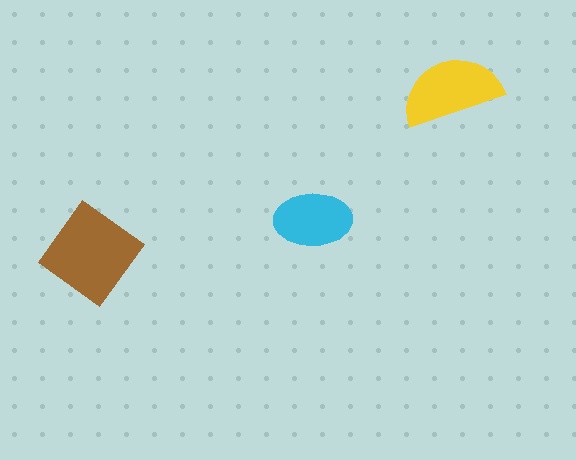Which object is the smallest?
The cyan ellipse.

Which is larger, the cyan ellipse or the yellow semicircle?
The yellow semicircle.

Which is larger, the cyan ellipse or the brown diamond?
The brown diamond.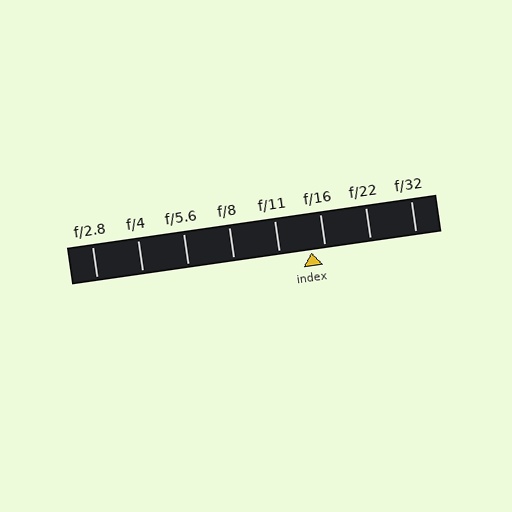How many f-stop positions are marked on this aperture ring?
There are 8 f-stop positions marked.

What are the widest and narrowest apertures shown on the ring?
The widest aperture shown is f/2.8 and the narrowest is f/32.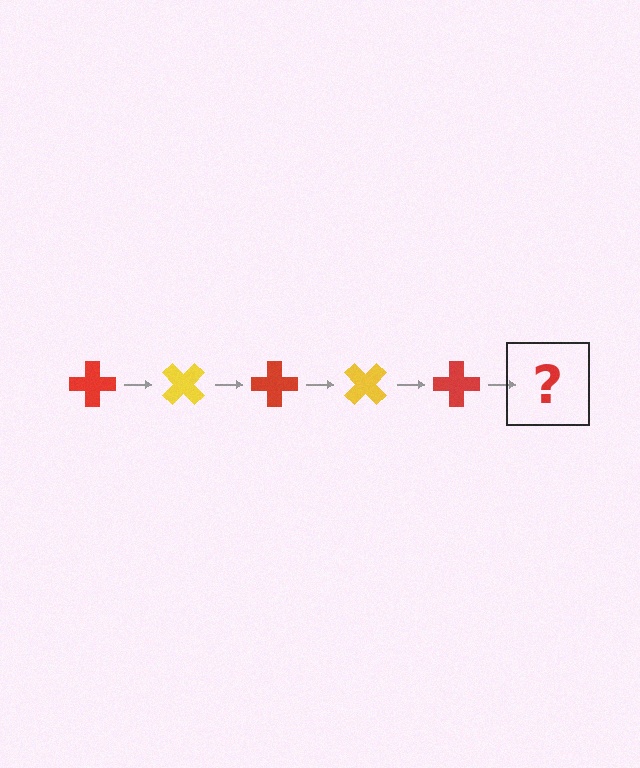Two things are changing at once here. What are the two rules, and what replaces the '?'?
The two rules are that it rotates 45 degrees each step and the color cycles through red and yellow. The '?' should be a yellow cross, rotated 225 degrees from the start.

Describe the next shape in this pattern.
It should be a yellow cross, rotated 225 degrees from the start.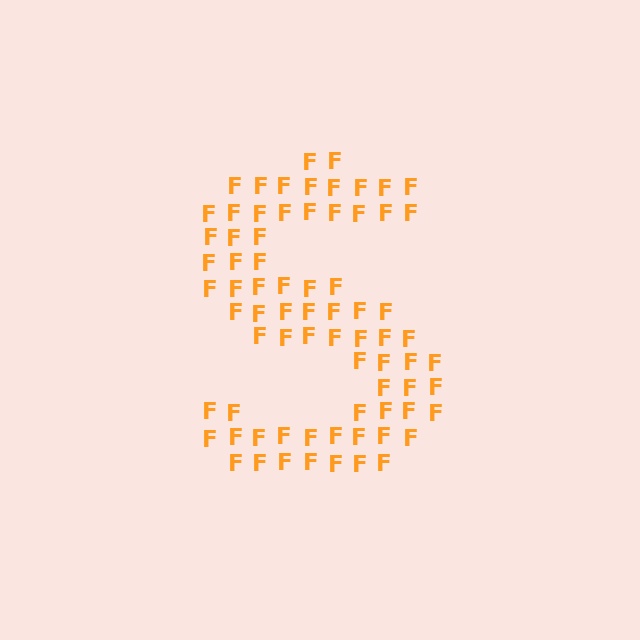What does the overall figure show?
The overall figure shows the letter S.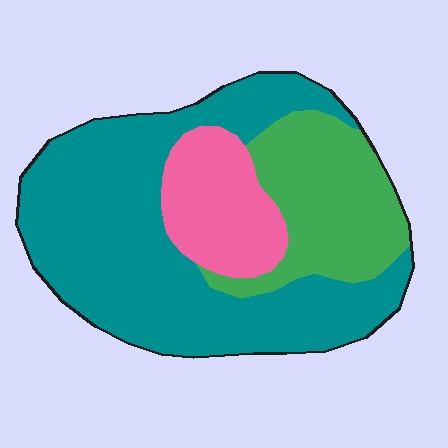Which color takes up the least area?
Pink, at roughly 15%.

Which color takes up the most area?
Teal, at roughly 60%.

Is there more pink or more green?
Green.